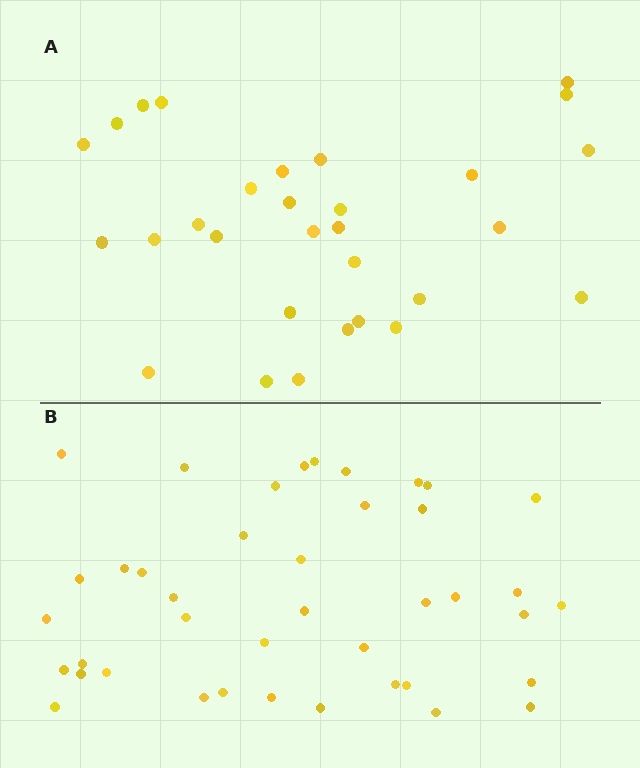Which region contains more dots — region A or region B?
Region B (the bottom region) has more dots.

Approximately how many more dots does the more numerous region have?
Region B has roughly 12 or so more dots than region A.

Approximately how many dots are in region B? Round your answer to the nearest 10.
About 40 dots. (The exact count is 41, which rounds to 40.)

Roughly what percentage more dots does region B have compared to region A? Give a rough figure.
About 35% more.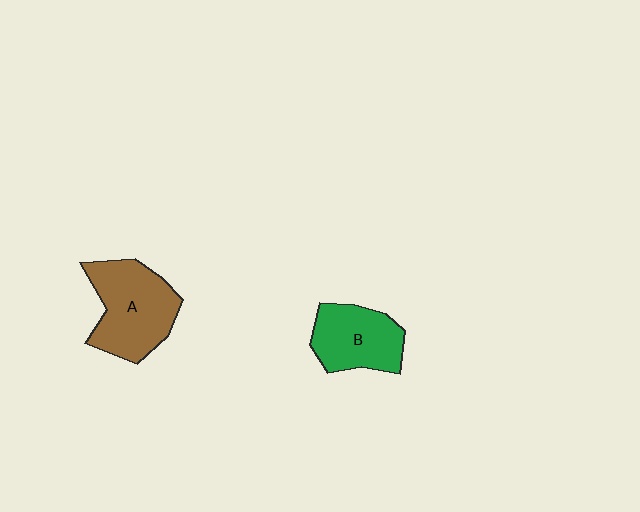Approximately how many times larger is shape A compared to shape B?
Approximately 1.3 times.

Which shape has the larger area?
Shape A (brown).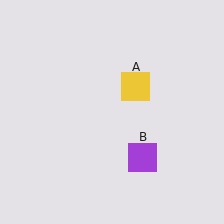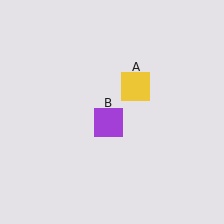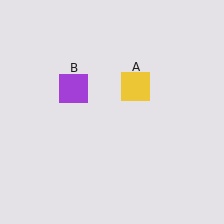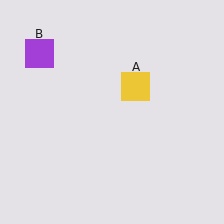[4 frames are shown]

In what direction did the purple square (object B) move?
The purple square (object B) moved up and to the left.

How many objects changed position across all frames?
1 object changed position: purple square (object B).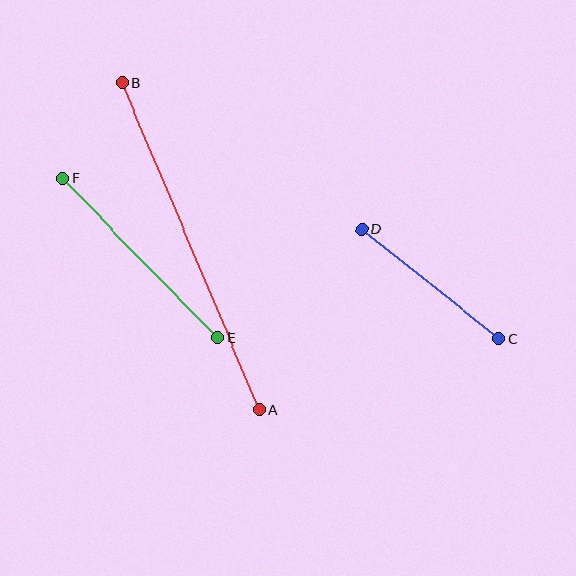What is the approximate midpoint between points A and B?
The midpoint is at approximately (190, 246) pixels.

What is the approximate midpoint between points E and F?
The midpoint is at approximately (140, 258) pixels.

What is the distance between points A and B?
The distance is approximately 355 pixels.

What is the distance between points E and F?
The distance is approximately 222 pixels.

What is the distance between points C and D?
The distance is approximately 175 pixels.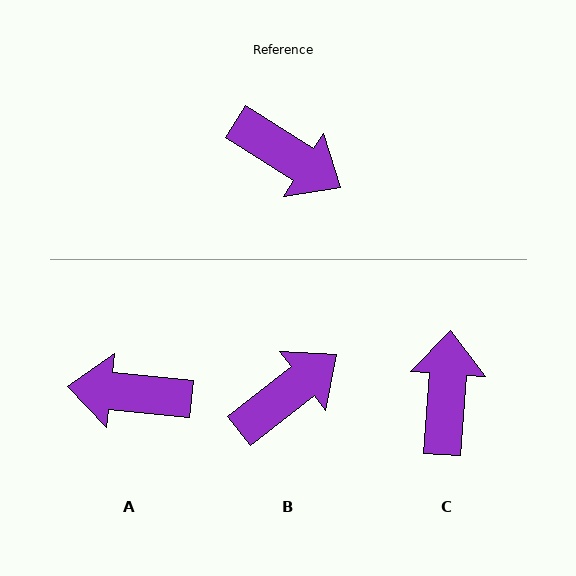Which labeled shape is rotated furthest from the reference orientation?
A, about 154 degrees away.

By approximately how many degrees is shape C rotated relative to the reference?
Approximately 118 degrees counter-clockwise.